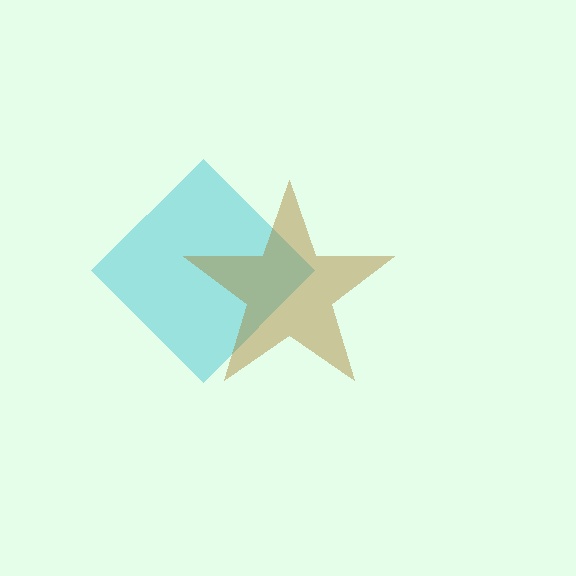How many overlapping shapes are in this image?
There are 2 overlapping shapes in the image.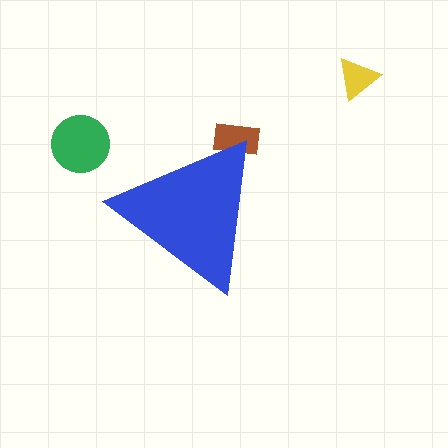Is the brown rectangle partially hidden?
Yes, the brown rectangle is partially hidden behind the blue triangle.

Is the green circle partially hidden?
No, the green circle is fully visible.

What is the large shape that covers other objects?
A blue triangle.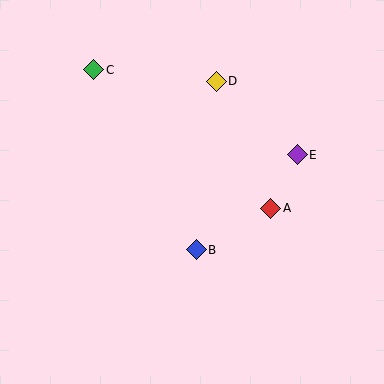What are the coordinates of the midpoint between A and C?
The midpoint between A and C is at (182, 139).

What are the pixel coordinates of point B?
Point B is at (196, 250).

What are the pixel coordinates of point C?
Point C is at (94, 70).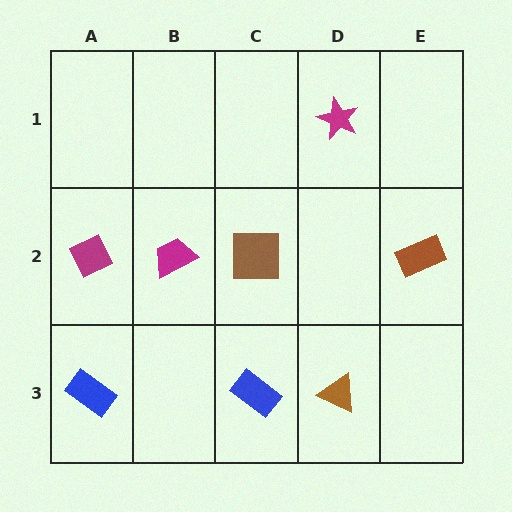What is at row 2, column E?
A brown rectangle.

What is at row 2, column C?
A brown square.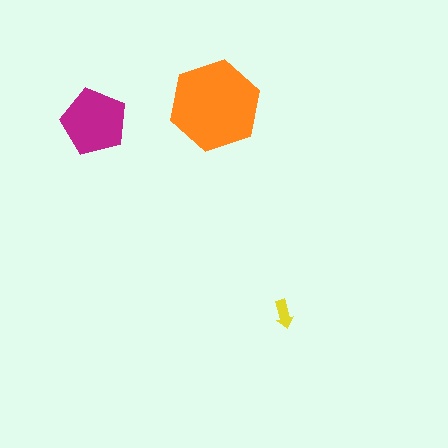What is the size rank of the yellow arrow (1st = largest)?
3rd.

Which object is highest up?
The orange hexagon is topmost.